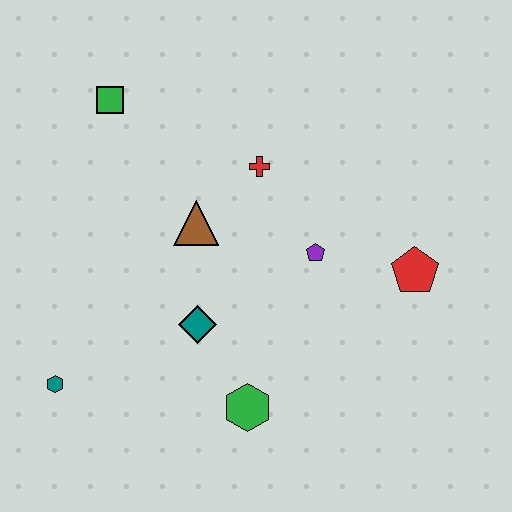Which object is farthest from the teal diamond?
The green square is farthest from the teal diamond.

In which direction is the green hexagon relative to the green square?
The green hexagon is below the green square.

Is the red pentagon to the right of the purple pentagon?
Yes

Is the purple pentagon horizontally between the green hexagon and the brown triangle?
No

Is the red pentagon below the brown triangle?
Yes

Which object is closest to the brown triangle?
The red cross is closest to the brown triangle.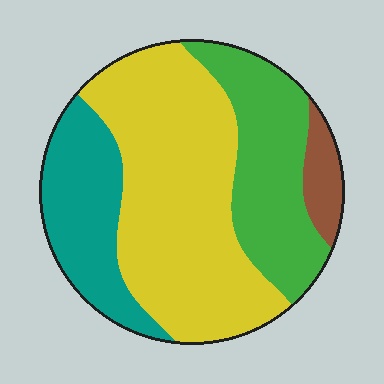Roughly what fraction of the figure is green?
Green covers 25% of the figure.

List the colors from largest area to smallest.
From largest to smallest: yellow, green, teal, brown.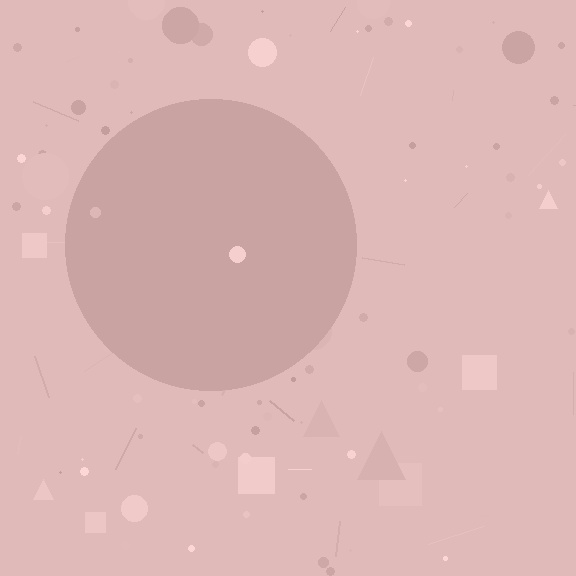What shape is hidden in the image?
A circle is hidden in the image.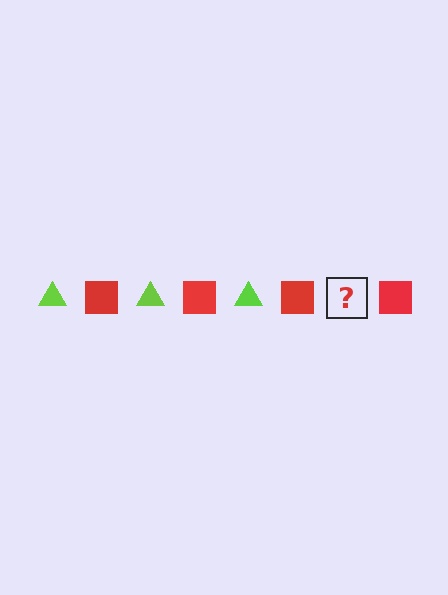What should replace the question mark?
The question mark should be replaced with a lime triangle.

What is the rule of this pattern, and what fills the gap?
The rule is that the pattern alternates between lime triangle and red square. The gap should be filled with a lime triangle.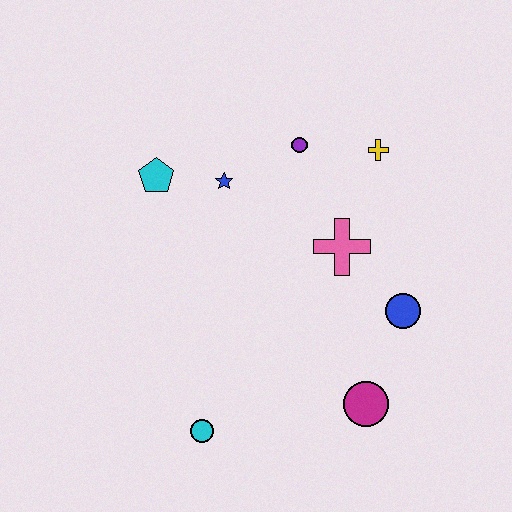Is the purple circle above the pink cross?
Yes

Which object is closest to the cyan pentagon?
The blue star is closest to the cyan pentagon.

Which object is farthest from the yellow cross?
The cyan circle is farthest from the yellow cross.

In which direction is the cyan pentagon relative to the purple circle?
The cyan pentagon is to the left of the purple circle.